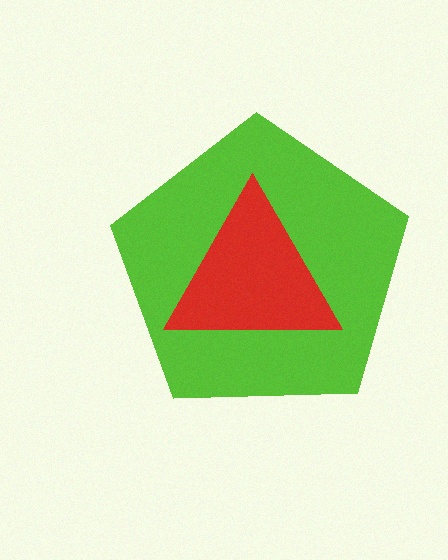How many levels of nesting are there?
2.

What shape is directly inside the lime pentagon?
The red triangle.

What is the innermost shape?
The red triangle.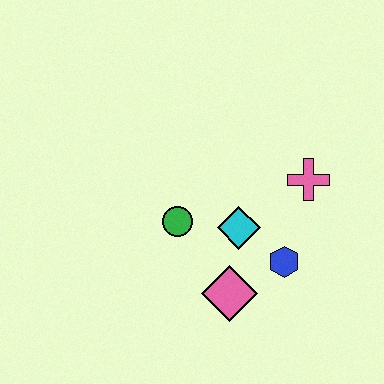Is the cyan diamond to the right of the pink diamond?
Yes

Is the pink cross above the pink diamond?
Yes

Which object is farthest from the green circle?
The pink cross is farthest from the green circle.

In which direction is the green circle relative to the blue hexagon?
The green circle is to the left of the blue hexagon.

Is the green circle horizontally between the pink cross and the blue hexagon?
No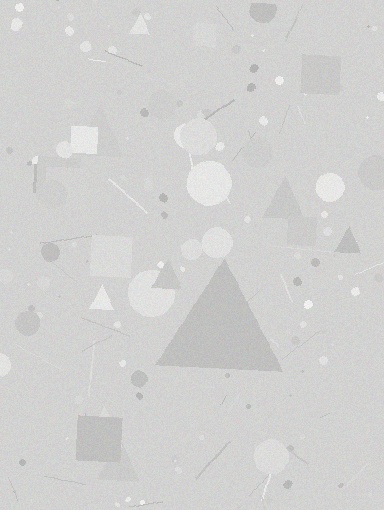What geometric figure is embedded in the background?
A triangle is embedded in the background.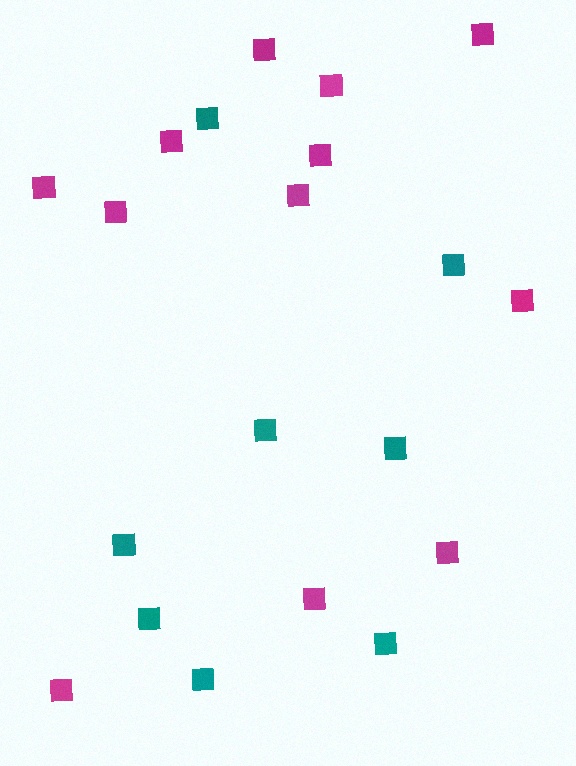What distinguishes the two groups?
There are 2 groups: one group of teal squares (8) and one group of magenta squares (12).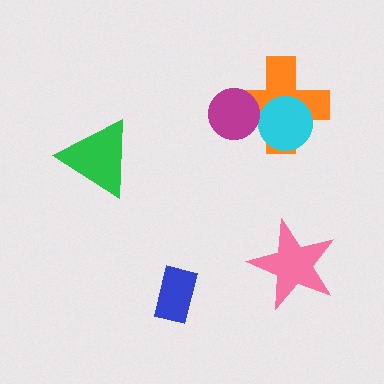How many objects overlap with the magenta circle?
1 object overlaps with the magenta circle.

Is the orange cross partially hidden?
Yes, it is partially covered by another shape.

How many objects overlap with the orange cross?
2 objects overlap with the orange cross.